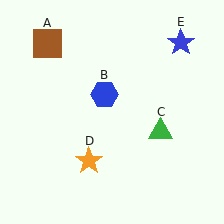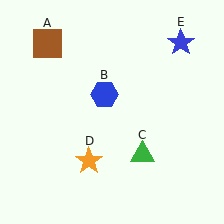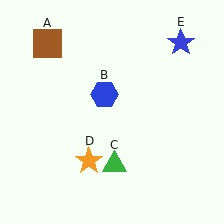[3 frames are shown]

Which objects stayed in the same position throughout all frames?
Brown square (object A) and blue hexagon (object B) and orange star (object D) and blue star (object E) remained stationary.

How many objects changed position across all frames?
1 object changed position: green triangle (object C).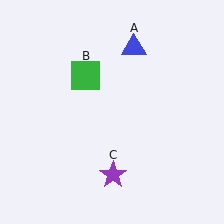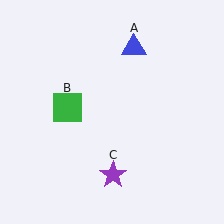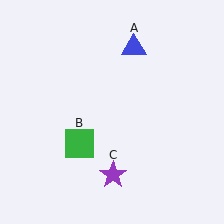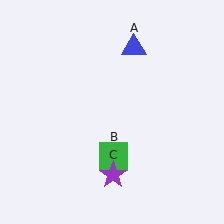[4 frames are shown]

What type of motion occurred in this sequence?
The green square (object B) rotated counterclockwise around the center of the scene.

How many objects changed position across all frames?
1 object changed position: green square (object B).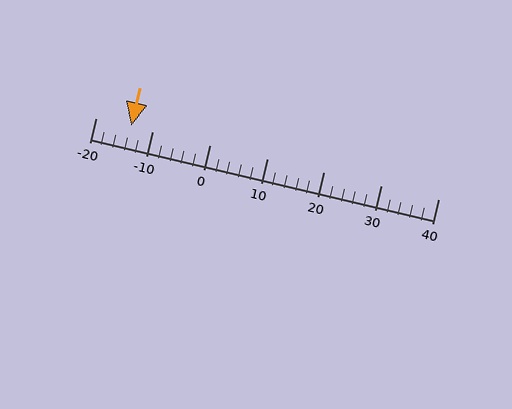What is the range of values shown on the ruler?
The ruler shows values from -20 to 40.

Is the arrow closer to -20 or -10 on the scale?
The arrow is closer to -10.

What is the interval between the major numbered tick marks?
The major tick marks are spaced 10 units apart.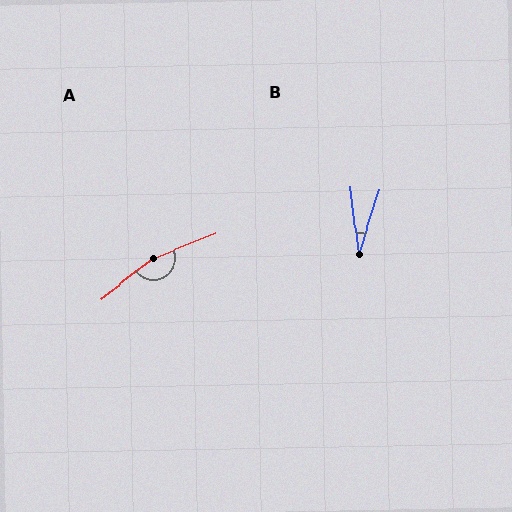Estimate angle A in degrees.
Approximately 164 degrees.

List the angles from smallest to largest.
B (24°), A (164°).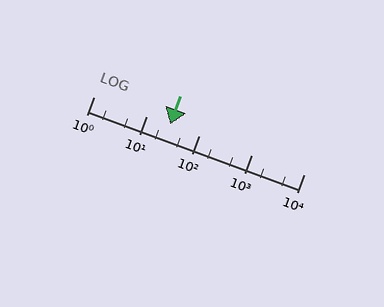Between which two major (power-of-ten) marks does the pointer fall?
The pointer is between 10 and 100.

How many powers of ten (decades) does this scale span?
The scale spans 4 decades, from 1 to 10000.